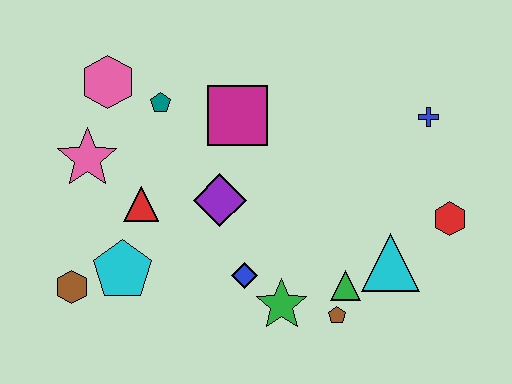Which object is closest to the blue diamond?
The green star is closest to the blue diamond.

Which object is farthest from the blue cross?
The brown hexagon is farthest from the blue cross.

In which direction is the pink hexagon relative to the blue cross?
The pink hexagon is to the left of the blue cross.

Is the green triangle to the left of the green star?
No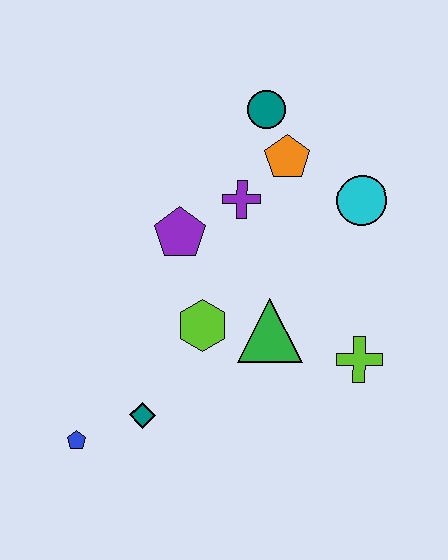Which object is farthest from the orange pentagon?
The blue pentagon is farthest from the orange pentagon.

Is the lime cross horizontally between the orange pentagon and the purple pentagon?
No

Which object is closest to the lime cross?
The green triangle is closest to the lime cross.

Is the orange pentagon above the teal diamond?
Yes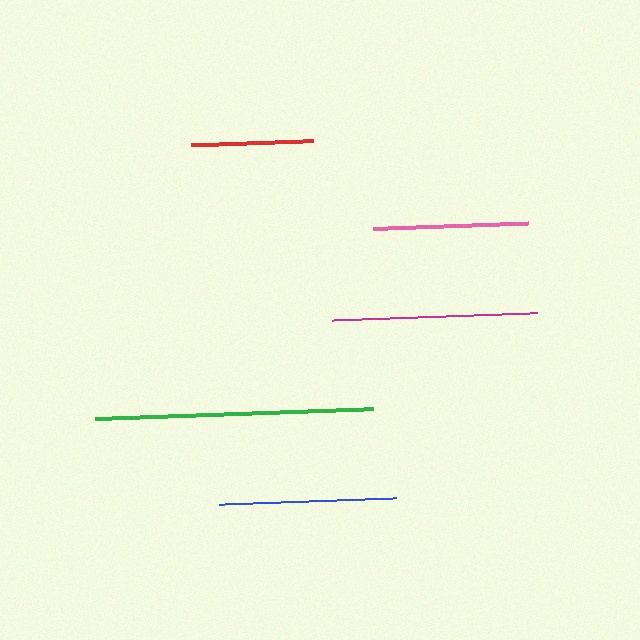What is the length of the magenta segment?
The magenta segment is approximately 204 pixels long.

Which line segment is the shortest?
The red line is the shortest at approximately 122 pixels.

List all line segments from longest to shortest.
From longest to shortest: green, magenta, blue, pink, red.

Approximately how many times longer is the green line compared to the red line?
The green line is approximately 2.3 times the length of the red line.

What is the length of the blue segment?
The blue segment is approximately 179 pixels long.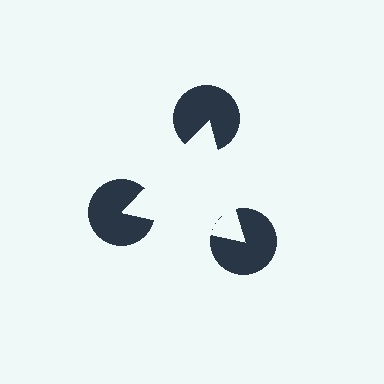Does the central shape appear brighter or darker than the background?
It typically appears slightly brighter than the background, even though no actual brightness change is drawn.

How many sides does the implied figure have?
3 sides.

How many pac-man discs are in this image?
There are 3 — one at each vertex of the illusory triangle.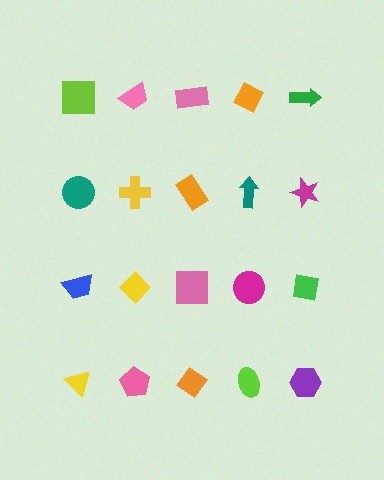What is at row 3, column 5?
A green square.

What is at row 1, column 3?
A pink rectangle.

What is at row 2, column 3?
An orange rectangle.